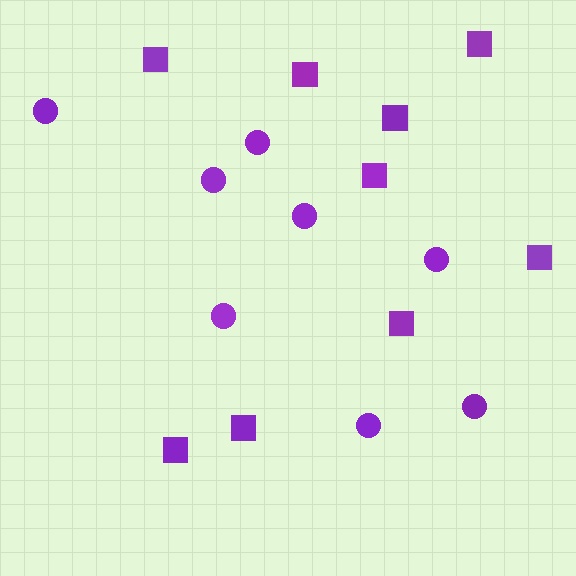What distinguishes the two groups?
There are 2 groups: one group of circles (8) and one group of squares (9).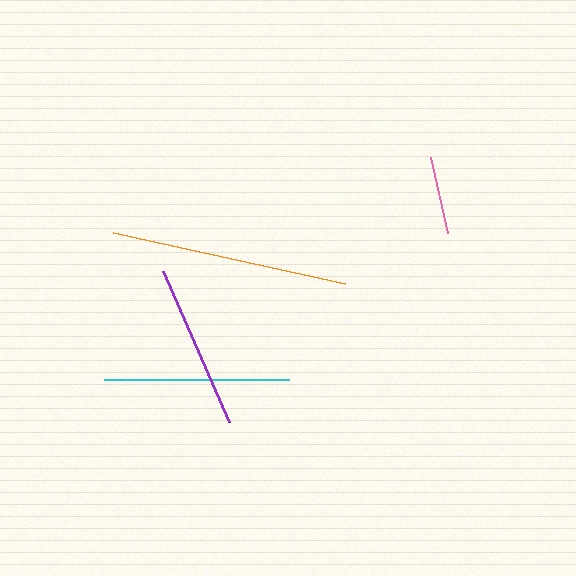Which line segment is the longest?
The orange line is the longest at approximately 237 pixels.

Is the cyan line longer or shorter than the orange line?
The orange line is longer than the cyan line.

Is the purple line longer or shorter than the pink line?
The purple line is longer than the pink line.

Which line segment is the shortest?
The pink line is the shortest at approximately 78 pixels.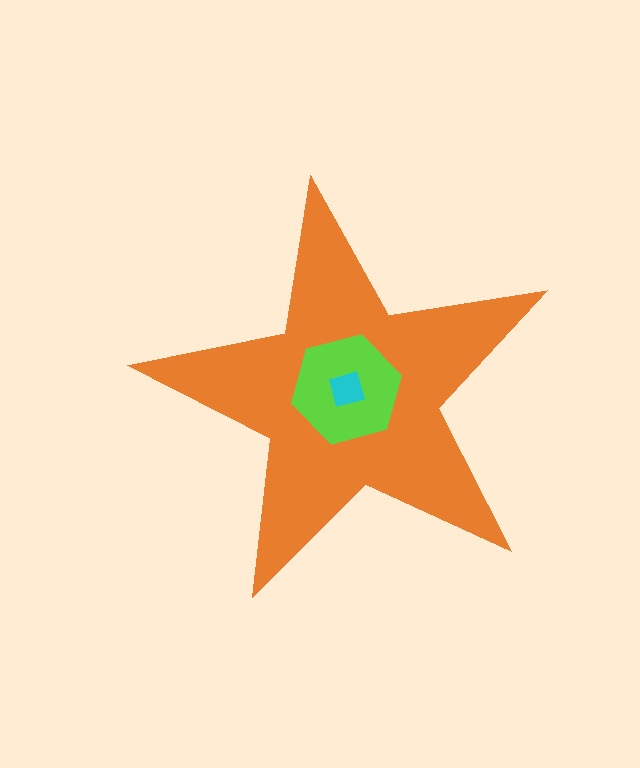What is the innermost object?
The cyan square.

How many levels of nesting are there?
3.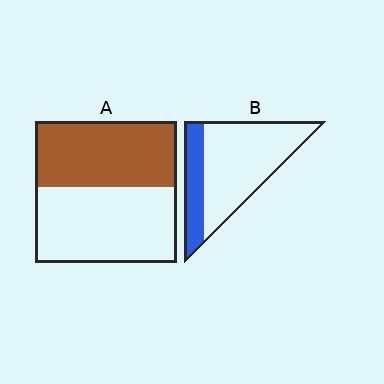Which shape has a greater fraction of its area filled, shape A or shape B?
Shape A.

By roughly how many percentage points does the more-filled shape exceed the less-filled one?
By roughly 20 percentage points (A over B).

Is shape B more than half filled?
No.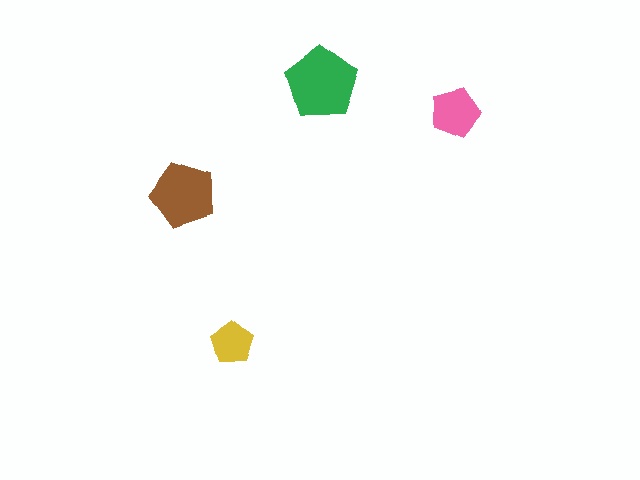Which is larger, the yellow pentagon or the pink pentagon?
The pink one.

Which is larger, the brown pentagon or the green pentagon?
The green one.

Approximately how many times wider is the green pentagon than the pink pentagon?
About 1.5 times wider.